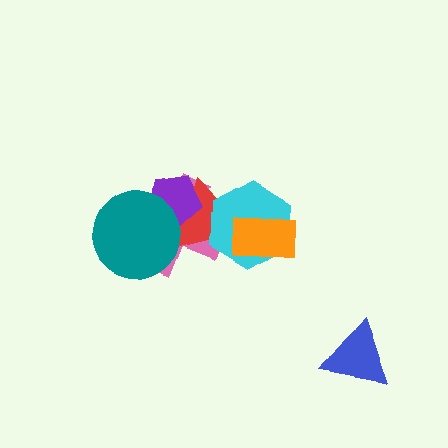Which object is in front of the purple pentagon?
The teal circle is in front of the purple pentagon.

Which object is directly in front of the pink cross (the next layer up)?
The red triangle is directly in front of the pink cross.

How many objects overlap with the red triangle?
5 objects overlap with the red triangle.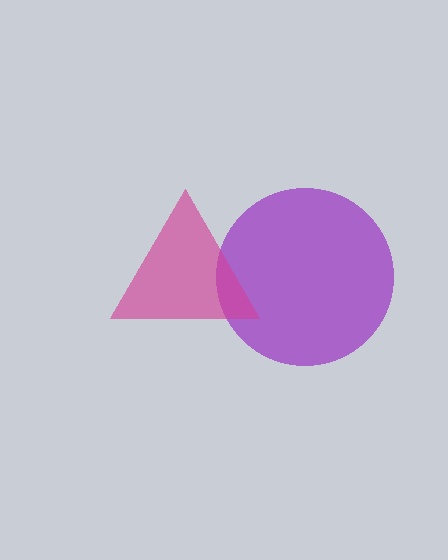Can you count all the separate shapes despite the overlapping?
Yes, there are 2 separate shapes.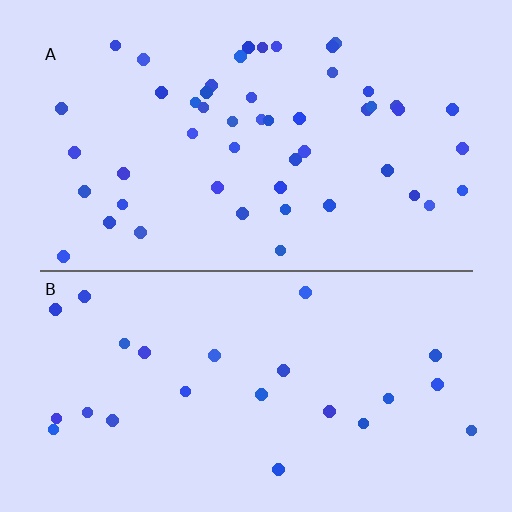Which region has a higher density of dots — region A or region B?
A (the top).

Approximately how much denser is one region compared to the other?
Approximately 2.1× — region A over region B.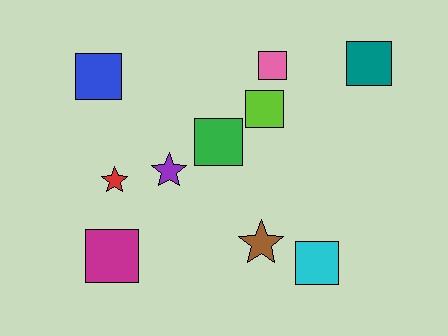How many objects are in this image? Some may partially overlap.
There are 10 objects.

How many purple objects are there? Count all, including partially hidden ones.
There is 1 purple object.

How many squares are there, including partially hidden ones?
There are 7 squares.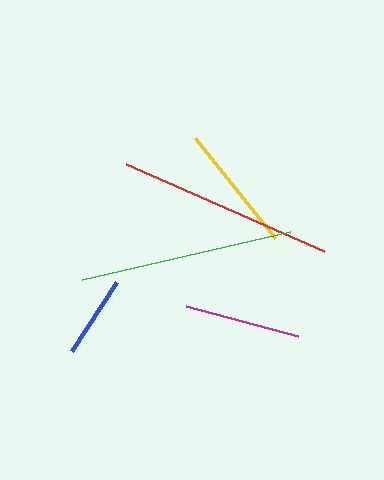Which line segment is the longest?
The red line is the longest at approximately 216 pixels.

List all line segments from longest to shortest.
From longest to shortest: red, green, yellow, magenta, blue.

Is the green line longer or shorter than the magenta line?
The green line is longer than the magenta line.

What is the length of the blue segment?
The blue segment is approximately 82 pixels long.